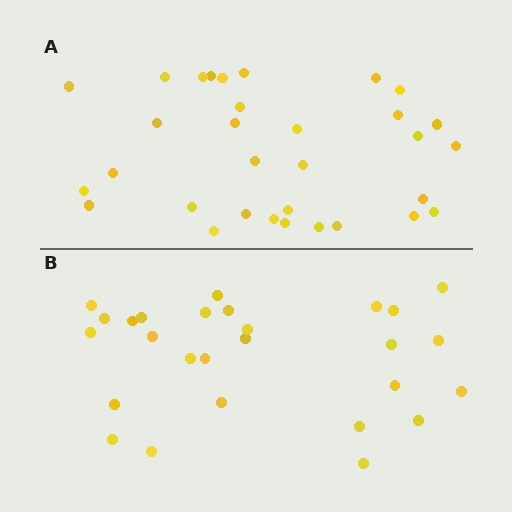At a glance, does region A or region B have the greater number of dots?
Region A (the top region) has more dots.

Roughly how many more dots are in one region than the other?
Region A has about 5 more dots than region B.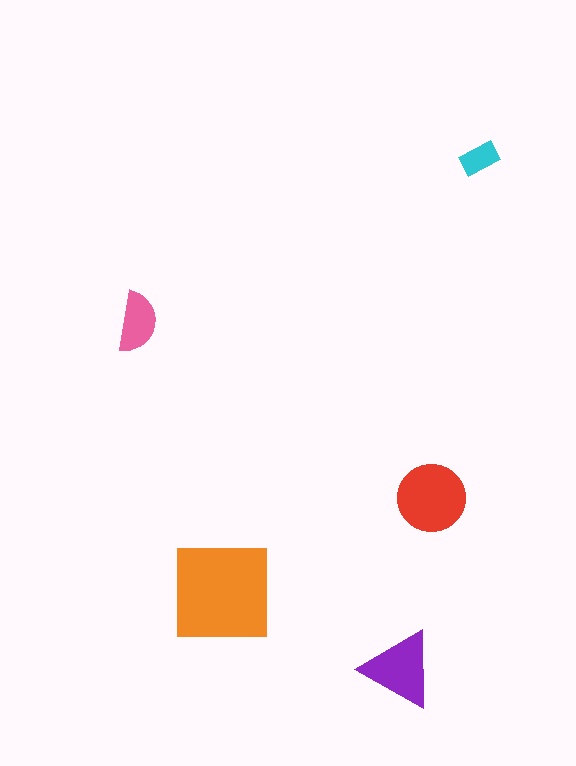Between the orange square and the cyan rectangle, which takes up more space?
The orange square.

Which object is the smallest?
The cyan rectangle.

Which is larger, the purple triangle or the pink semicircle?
The purple triangle.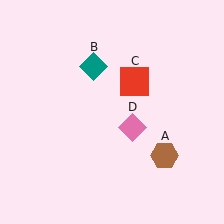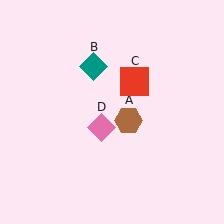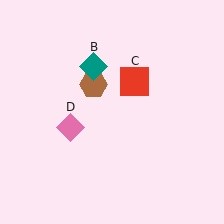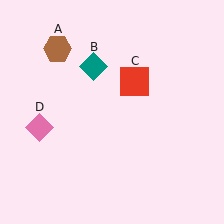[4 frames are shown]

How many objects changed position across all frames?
2 objects changed position: brown hexagon (object A), pink diamond (object D).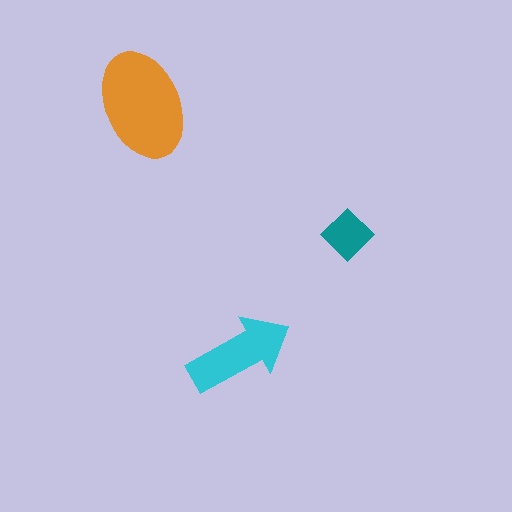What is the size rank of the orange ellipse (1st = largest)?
1st.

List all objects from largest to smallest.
The orange ellipse, the cyan arrow, the teal diamond.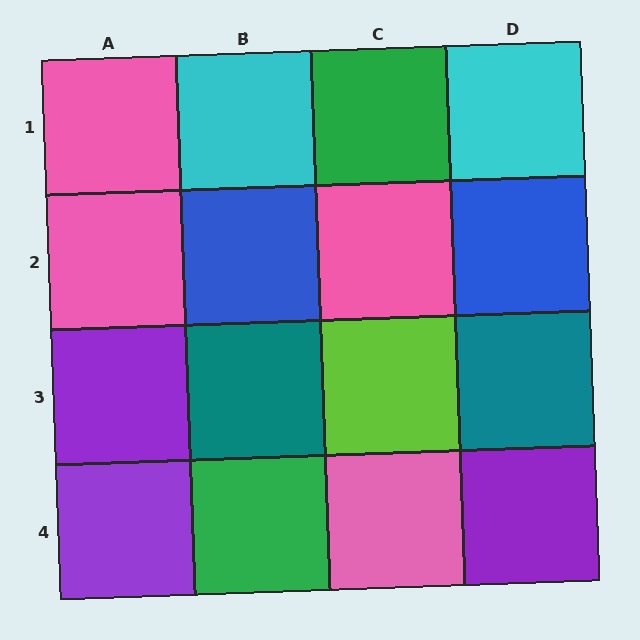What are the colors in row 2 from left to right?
Pink, blue, pink, blue.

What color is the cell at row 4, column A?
Purple.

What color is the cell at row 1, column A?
Pink.